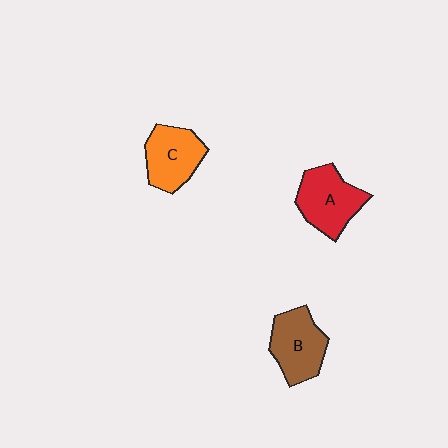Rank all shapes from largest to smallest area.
From largest to smallest: A (red), B (brown), C (orange).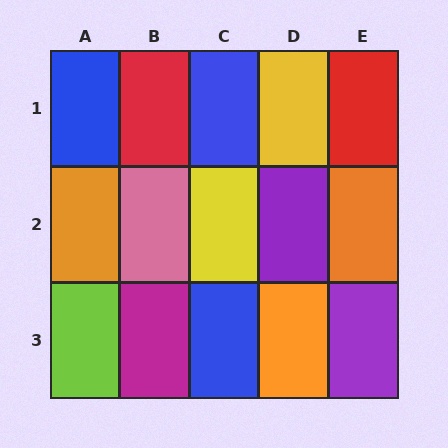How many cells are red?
2 cells are red.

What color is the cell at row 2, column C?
Yellow.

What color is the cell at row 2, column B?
Pink.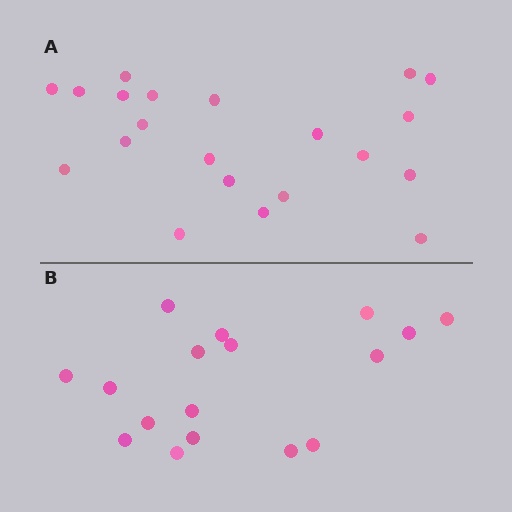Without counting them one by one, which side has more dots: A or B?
Region A (the top region) has more dots.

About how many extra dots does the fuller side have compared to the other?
Region A has about 4 more dots than region B.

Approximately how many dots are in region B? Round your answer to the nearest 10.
About 20 dots. (The exact count is 17, which rounds to 20.)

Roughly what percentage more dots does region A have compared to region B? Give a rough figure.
About 25% more.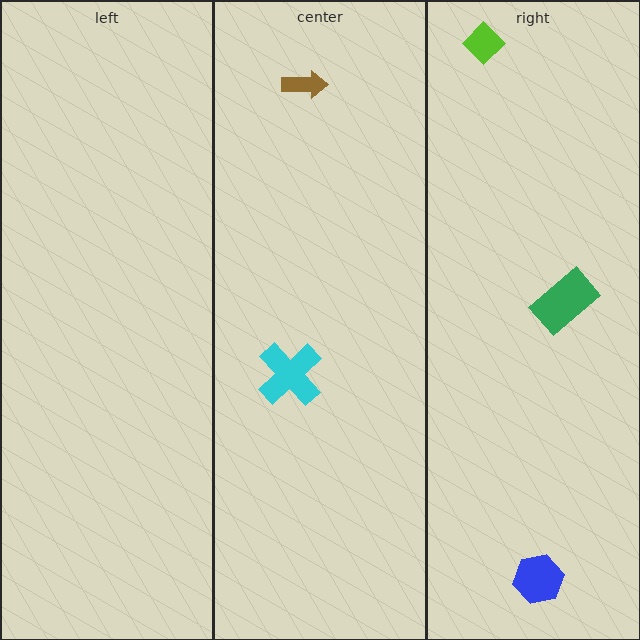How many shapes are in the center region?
2.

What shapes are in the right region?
The blue hexagon, the green rectangle, the lime diamond.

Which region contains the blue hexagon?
The right region.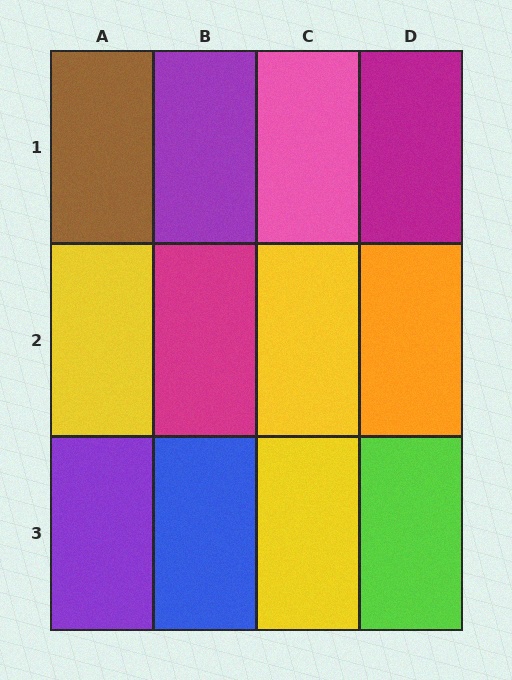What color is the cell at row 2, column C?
Yellow.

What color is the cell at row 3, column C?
Yellow.